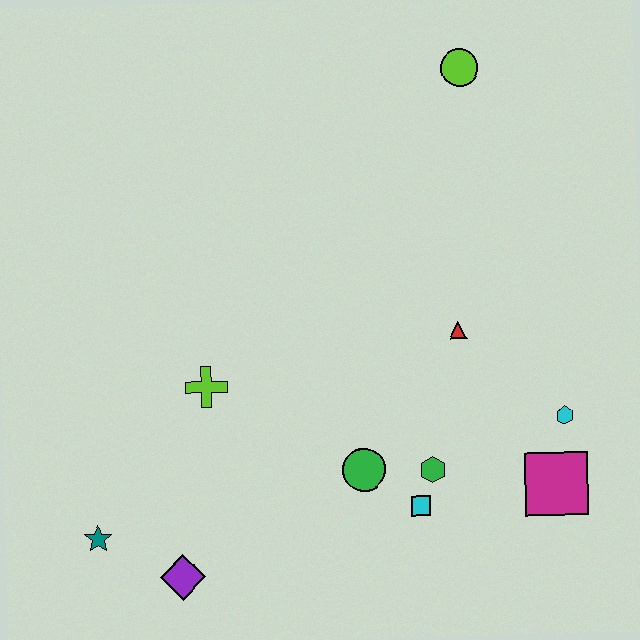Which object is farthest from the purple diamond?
The lime circle is farthest from the purple diamond.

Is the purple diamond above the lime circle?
No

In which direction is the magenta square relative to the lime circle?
The magenta square is below the lime circle.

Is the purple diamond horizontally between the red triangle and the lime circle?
No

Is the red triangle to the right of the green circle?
Yes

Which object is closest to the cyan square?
The green hexagon is closest to the cyan square.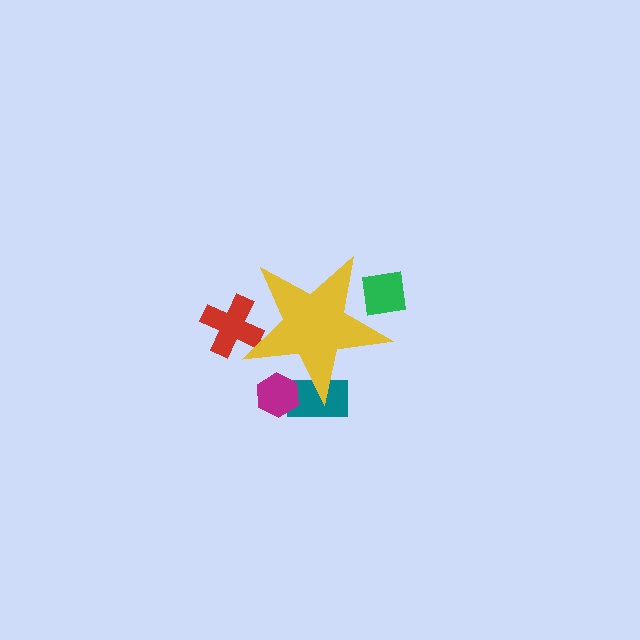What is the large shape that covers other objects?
A yellow star.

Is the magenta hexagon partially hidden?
Yes, the magenta hexagon is partially hidden behind the yellow star.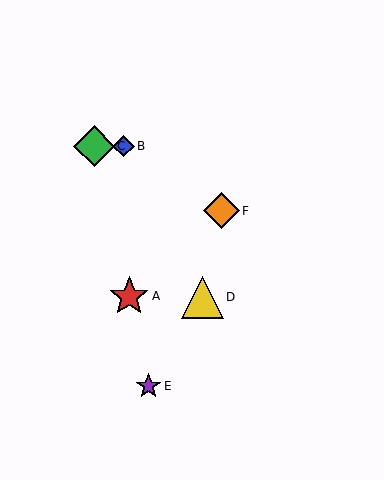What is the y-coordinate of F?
Object F is at y≈211.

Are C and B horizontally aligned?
Yes, both are at y≈146.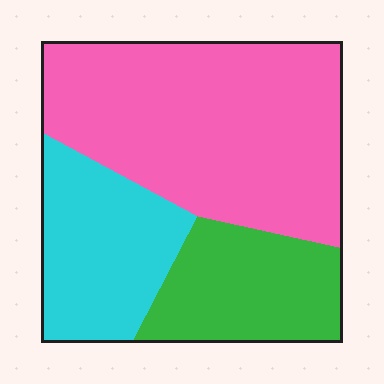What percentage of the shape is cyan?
Cyan takes up about one quarter (1/4) of the shape.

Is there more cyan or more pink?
Pink.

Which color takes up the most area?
Pink, at roughly 55%.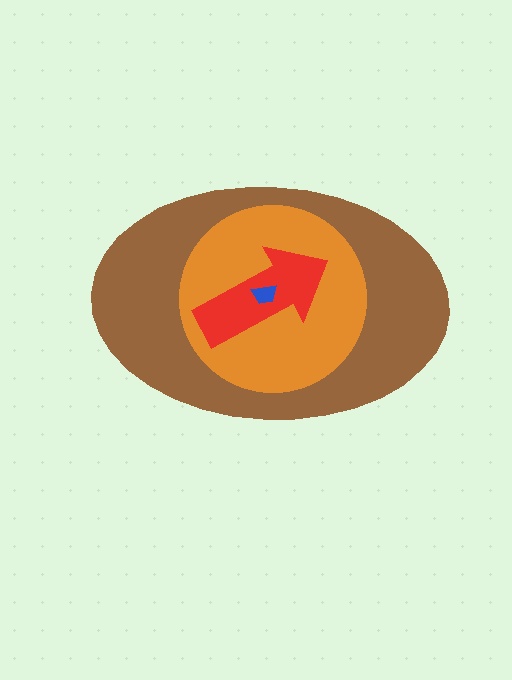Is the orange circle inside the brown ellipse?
Yes.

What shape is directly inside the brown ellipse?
The orange circle.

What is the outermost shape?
The brown ellipse.